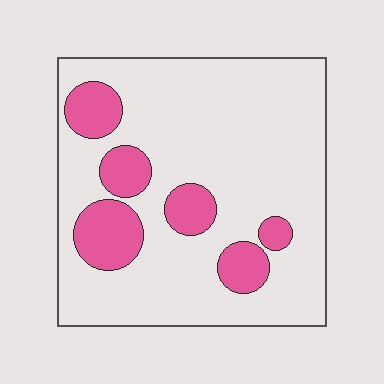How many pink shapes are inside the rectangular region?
6.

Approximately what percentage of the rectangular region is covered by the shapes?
Approximately 20%.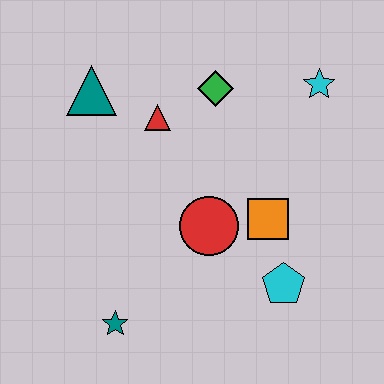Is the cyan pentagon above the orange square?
No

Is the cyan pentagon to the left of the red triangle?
No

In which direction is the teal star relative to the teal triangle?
The teal star is below the teal triangle.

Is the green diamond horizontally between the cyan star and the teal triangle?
Yes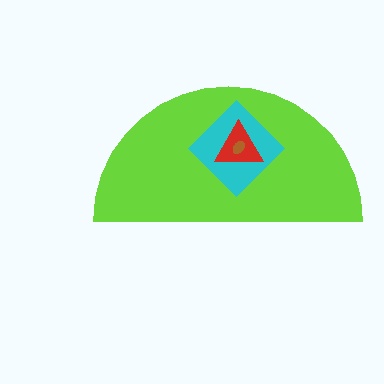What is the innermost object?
The brown ellipse.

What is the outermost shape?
The lime semicircle.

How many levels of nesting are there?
4.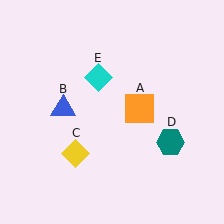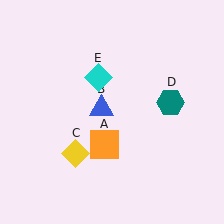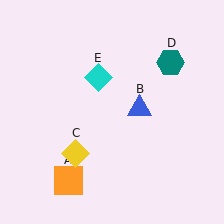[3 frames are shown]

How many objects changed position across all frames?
3 objects changed position: orange square (object A), blue triangle (object B), teal hexagon (object D).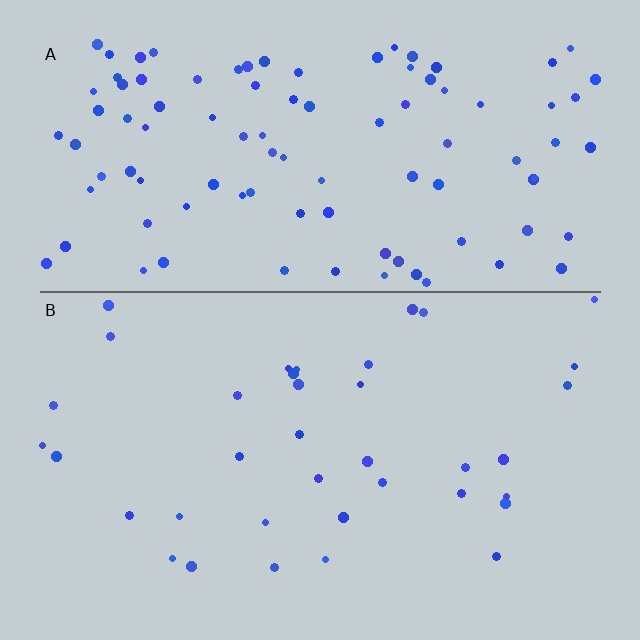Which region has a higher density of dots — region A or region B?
A (the top).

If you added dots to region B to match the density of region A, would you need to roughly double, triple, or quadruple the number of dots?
Approximately triple.